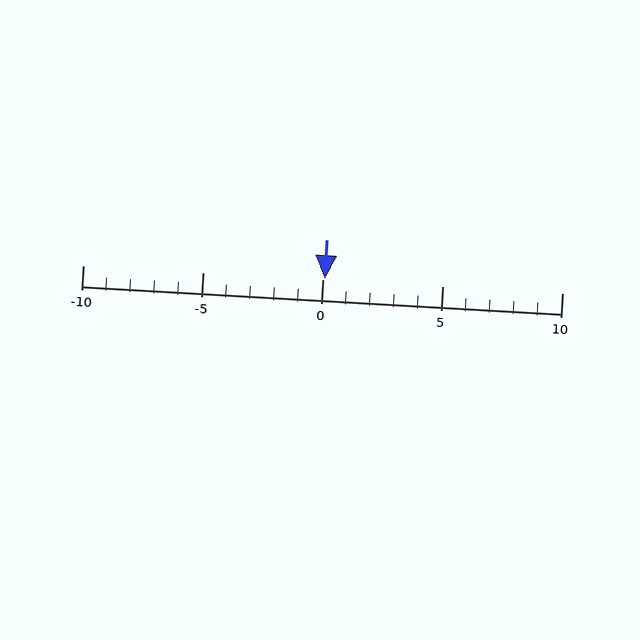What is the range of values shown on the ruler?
The ruler shows values from -10 to 10.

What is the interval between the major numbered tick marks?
The major tick marks are spaced 5 units apart.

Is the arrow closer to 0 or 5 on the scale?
The arrow is closer to 0.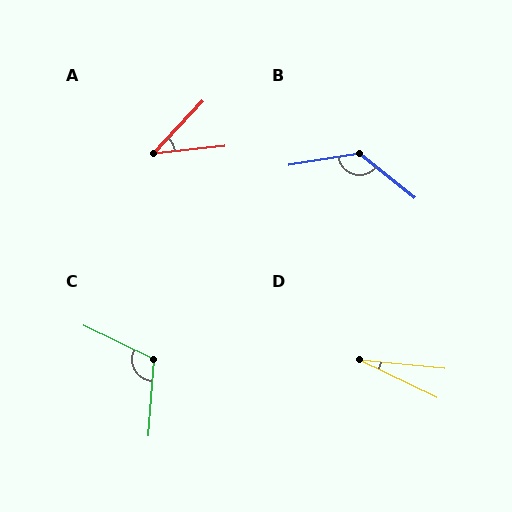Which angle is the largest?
B, at approximately 133 degrees.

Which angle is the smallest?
D, at approximately 20 degrees.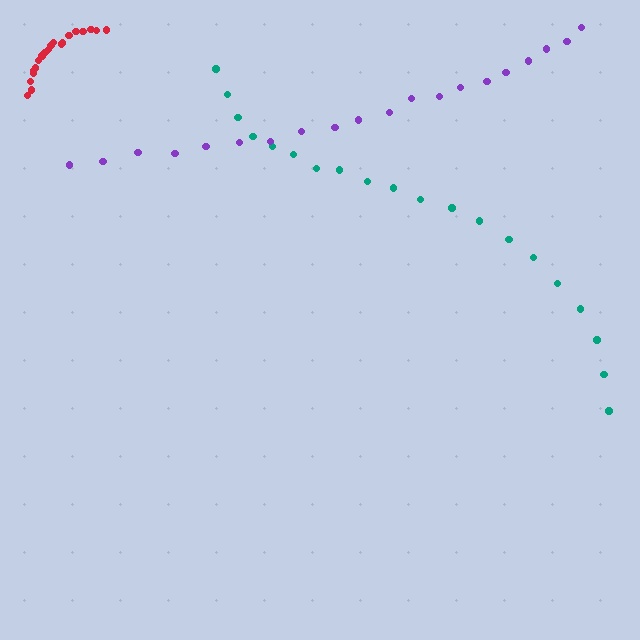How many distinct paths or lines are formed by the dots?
There are 3 distinct paths.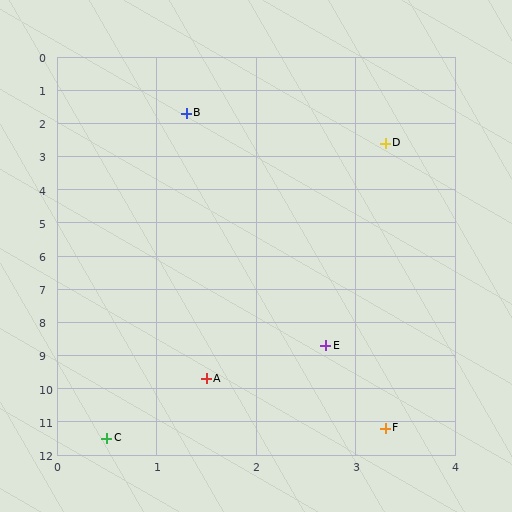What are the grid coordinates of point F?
Point F is at approximately (3.3, 11.2).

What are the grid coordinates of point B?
Point B is at approximately (1.3, 1.7).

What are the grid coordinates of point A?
Point A is at approximately (1.5, 9.7).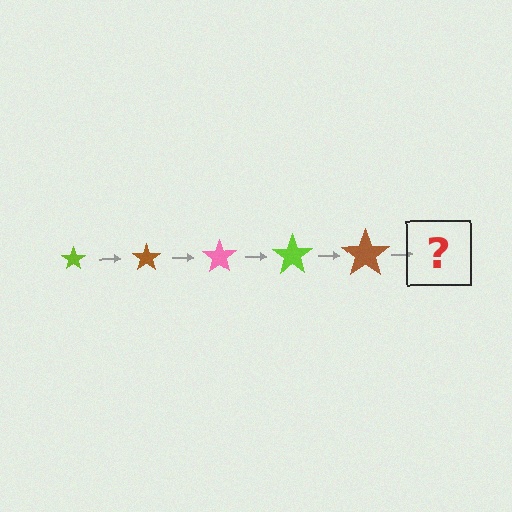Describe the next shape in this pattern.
It should be a pink star, larger than the previous one.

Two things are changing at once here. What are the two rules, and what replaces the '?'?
The two rules are that the star grows larger each step and the color cycles through lime, brown, and pink. The '?' should be a pink star, larger than the previous one.